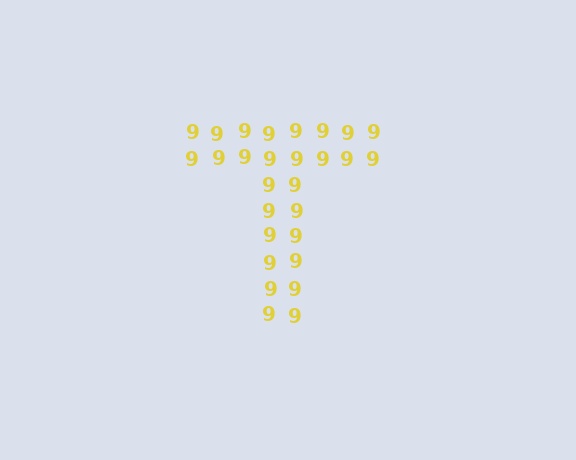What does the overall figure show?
The overall figure shows the letter T.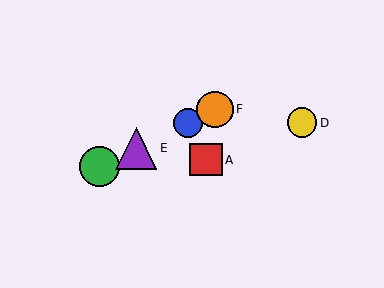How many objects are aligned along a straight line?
4 objects (B, C, E, F) are aligned along a straight line.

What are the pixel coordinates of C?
Object C is at (99, 167).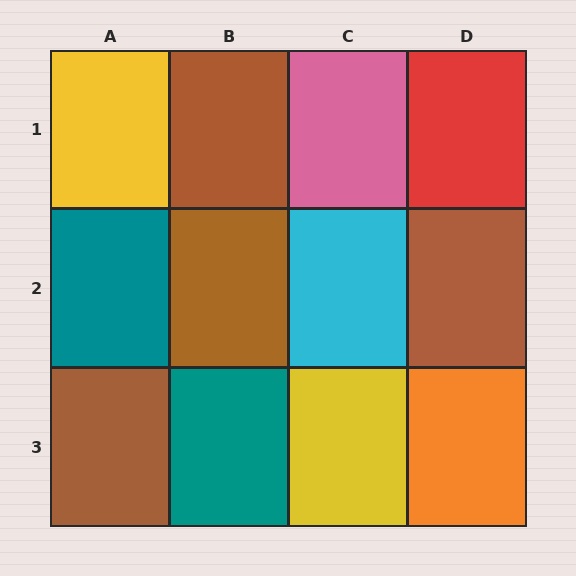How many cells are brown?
4 cells are brown.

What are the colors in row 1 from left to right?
Yellow, brown, pink, red.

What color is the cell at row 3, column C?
Yellow.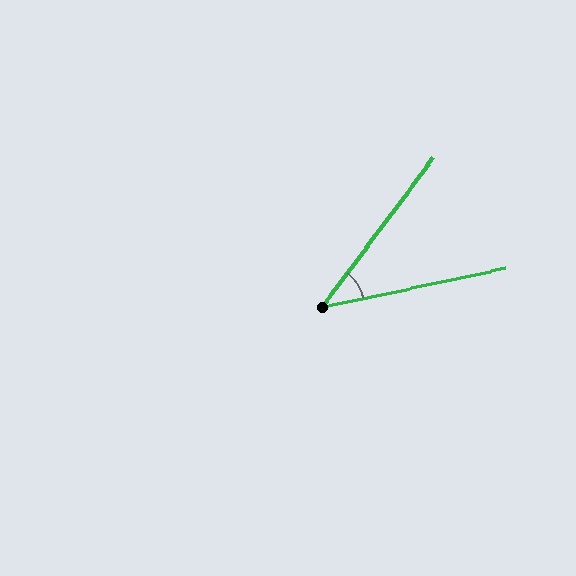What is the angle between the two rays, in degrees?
Approximately 41 degrees.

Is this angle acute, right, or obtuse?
It is acute.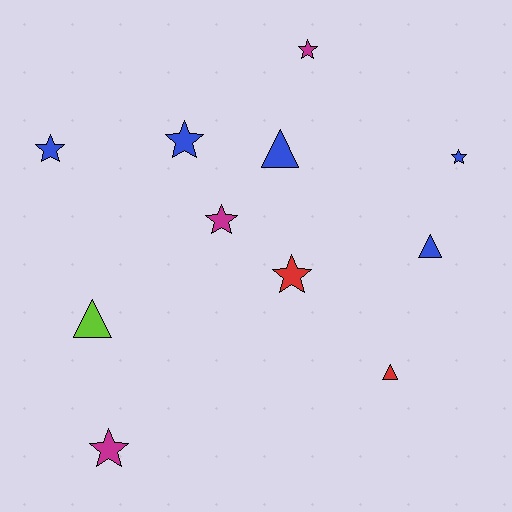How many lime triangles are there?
There is 1 lime triangle.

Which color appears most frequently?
Blue, with 5 objects.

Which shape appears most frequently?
Star, with 7 objects.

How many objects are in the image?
There are 11 objects.